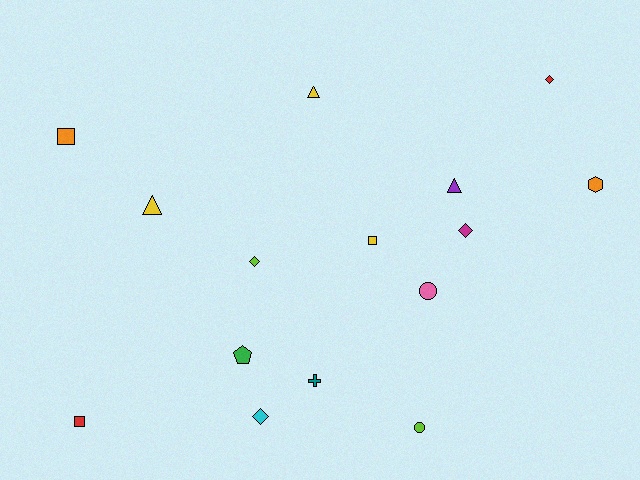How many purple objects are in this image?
There is 1 purple object.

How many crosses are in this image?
There is 1 cross.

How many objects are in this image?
There are 15 objects.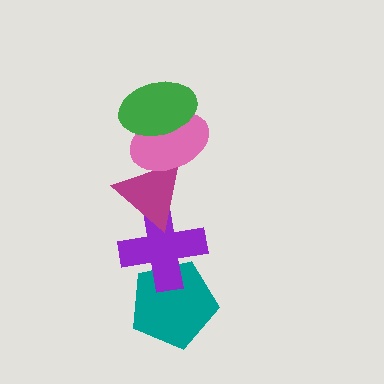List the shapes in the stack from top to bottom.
From top to bottom: the green ellipse, the pink ellipse, the magenta triangle, the purple cross, the teal pentagon.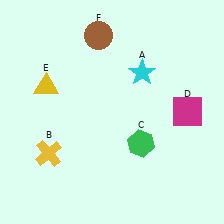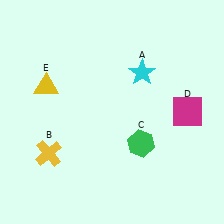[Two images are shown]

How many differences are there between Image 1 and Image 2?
There is 1 difference between the two images.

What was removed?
The brown circle (F) was removed in Image 2.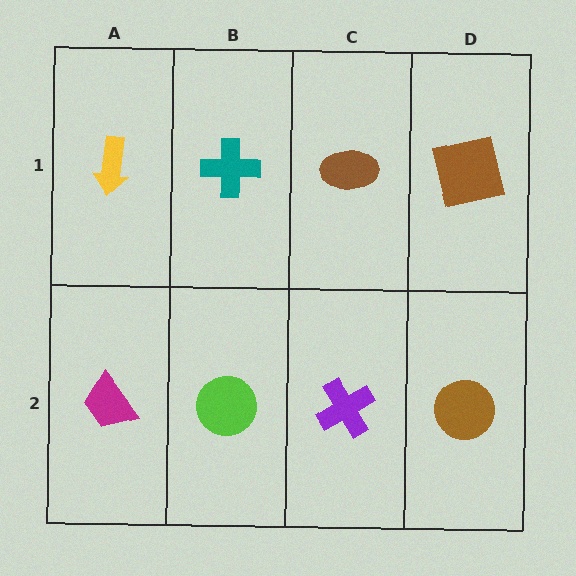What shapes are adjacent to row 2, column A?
A yellow arrow (row 1, column A), a lime circle (row 2, column B).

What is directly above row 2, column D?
A brown square.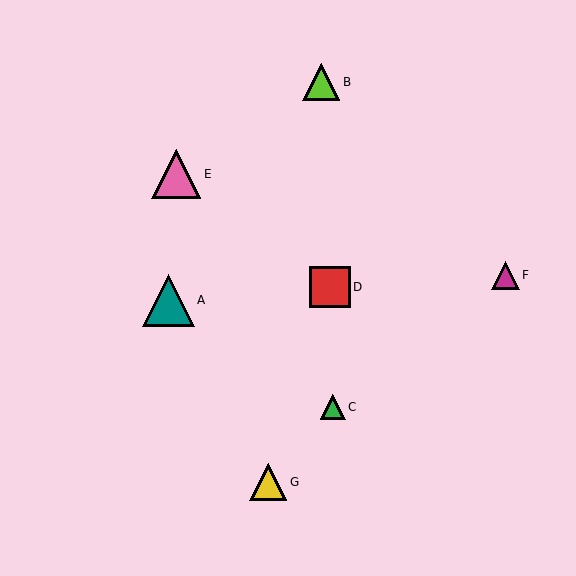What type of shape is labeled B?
Shape B is a lime triangle.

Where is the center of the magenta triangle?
The center of the magenta triangle is at (505, 275).